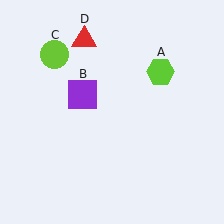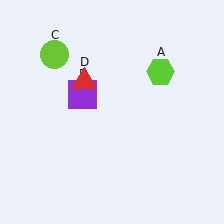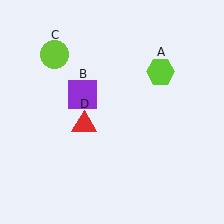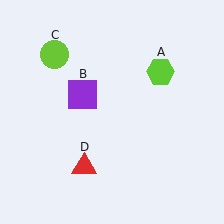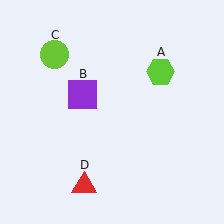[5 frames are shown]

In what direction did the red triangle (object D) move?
The red triangle (object D) moved down.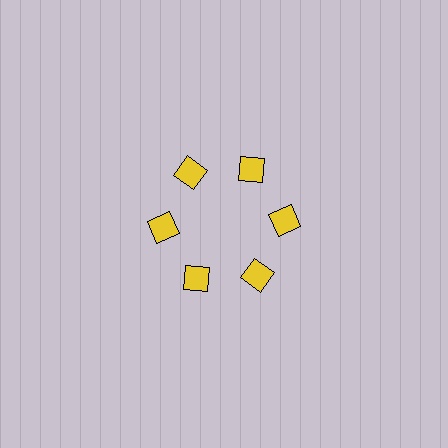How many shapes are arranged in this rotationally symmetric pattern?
There are 6 shapes, arranged in 6 groups of 1.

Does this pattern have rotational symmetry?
Yes, this pattern has 6-fold rotational symmetry. It looks the same after rotating 60 degrees around the center.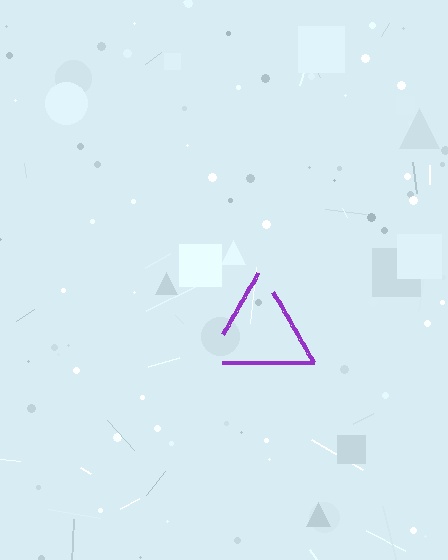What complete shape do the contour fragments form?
The contour fragments form a triangle.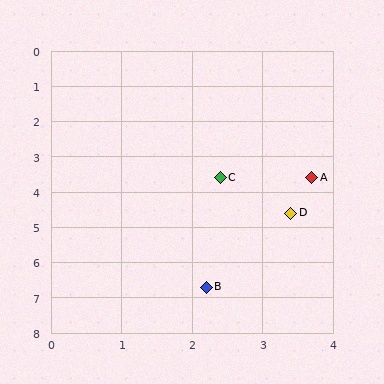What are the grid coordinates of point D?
Point D is at approximately (3.4, 4.6).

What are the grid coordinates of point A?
Point A is at approximately (3.7, 3.6).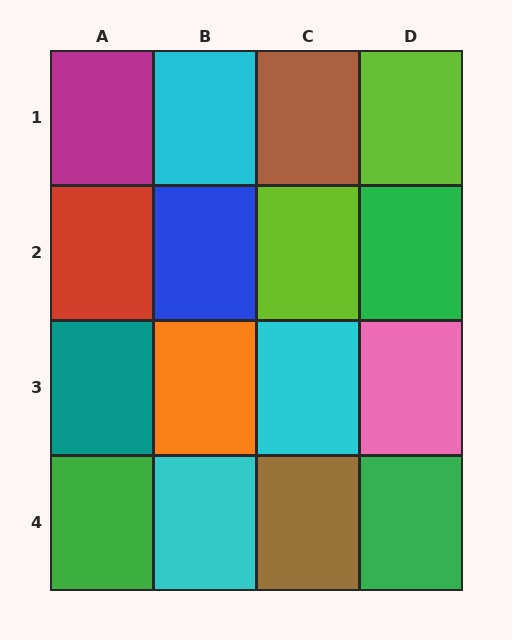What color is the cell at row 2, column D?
Green.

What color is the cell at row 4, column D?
Green.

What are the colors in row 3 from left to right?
Teal, orange, cyan, pink.